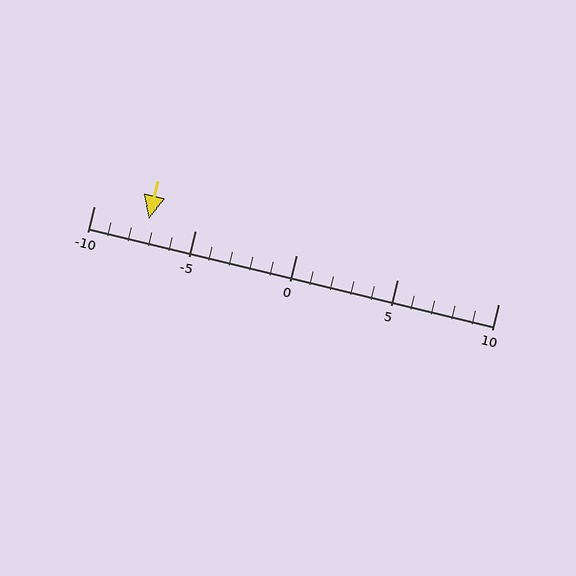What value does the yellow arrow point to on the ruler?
The yellow arrow points to approximately -7.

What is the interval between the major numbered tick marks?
The major tick marks are spaced 5 units apart.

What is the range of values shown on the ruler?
The ruler shows values from -10 to 10.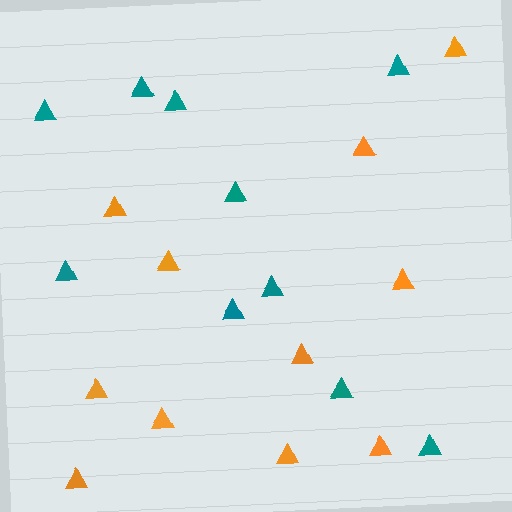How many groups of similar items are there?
There are 2 groups: one group of teal triangles (10) and one group of orange triangles (11).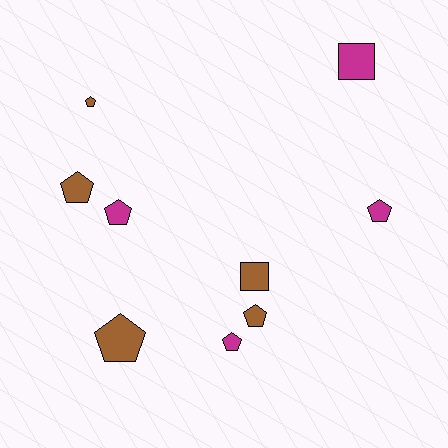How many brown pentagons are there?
There are 4 brown pentagons.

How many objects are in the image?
There are 9 objects.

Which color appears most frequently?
Brown, with 5 objects.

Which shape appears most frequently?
Pentagon, with 7 objects.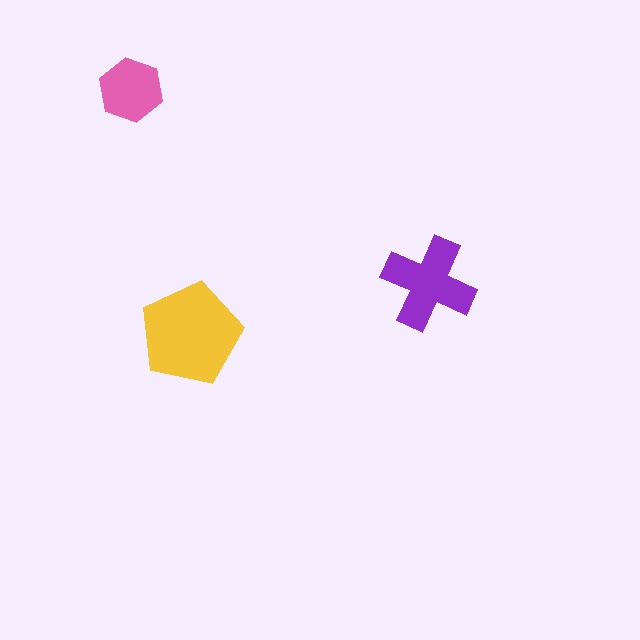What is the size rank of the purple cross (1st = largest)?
2nd.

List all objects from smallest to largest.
The pink hexagon, the purple cross, the yellow pentagon.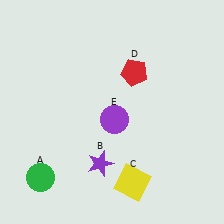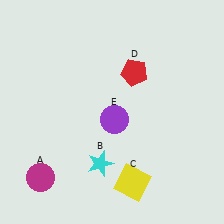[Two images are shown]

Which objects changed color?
A changed from green to magenta. B changed from purple to cyan.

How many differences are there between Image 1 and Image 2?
There are 2 differences between the two images.